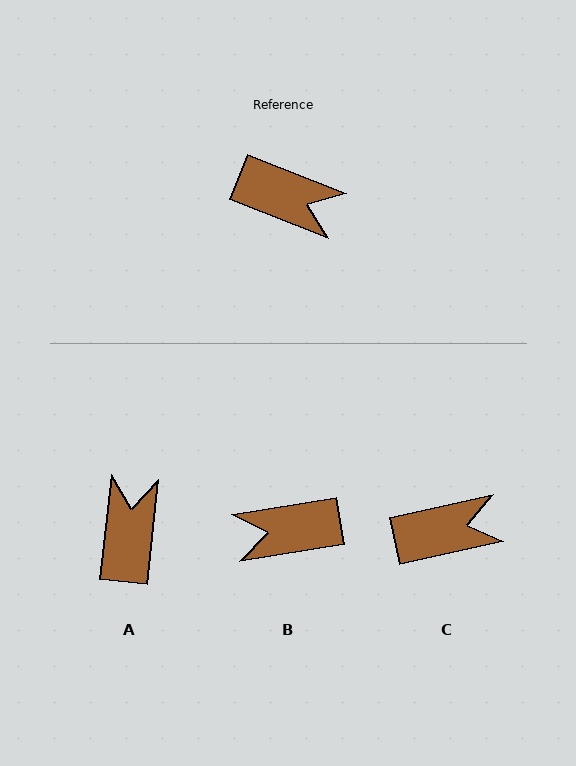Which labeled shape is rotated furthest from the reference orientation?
B, about 150 degrees away.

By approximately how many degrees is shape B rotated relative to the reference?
Approximately 150 degrees clockwise.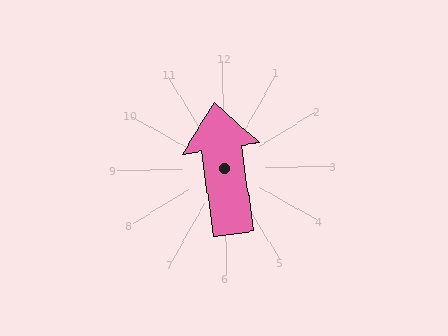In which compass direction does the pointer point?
North.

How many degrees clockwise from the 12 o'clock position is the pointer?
Approximately 353 degrees.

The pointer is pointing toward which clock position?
Roughly 12 o'clock.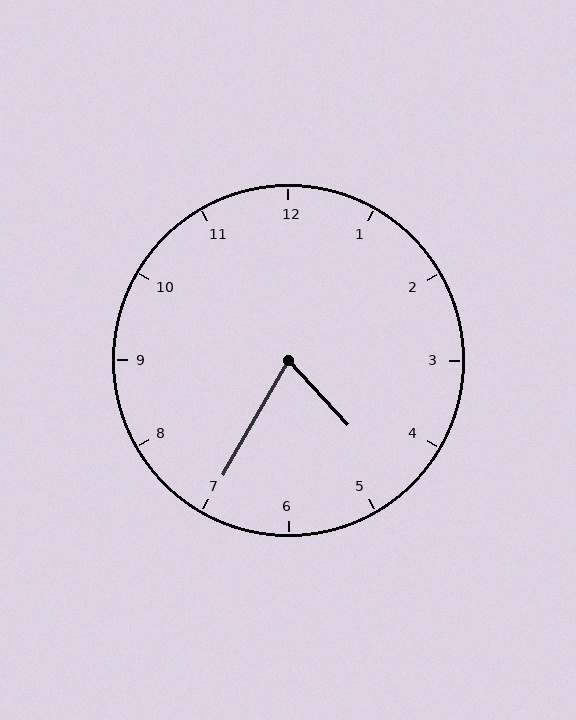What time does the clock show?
4:35.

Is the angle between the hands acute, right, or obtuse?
It is acute.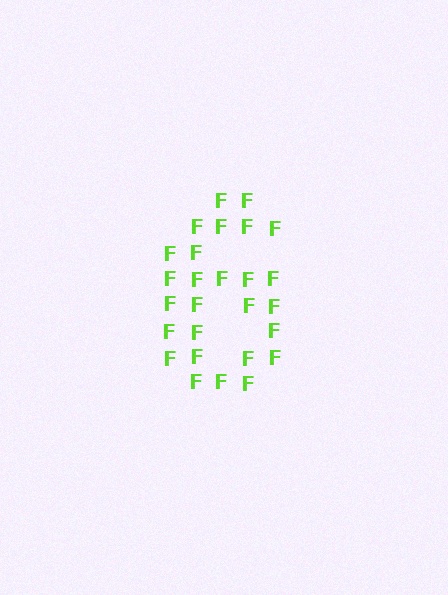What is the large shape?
The large shape is the digit 6.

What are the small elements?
The small elements are letter F's.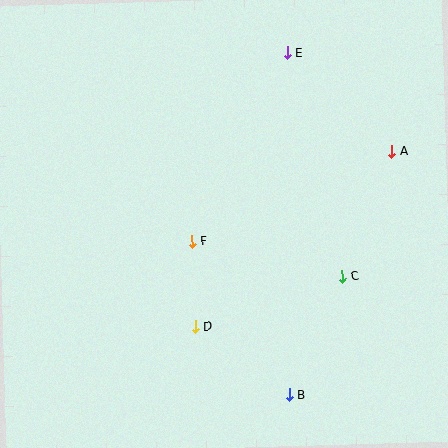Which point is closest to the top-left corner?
Point E is closest to the top-left corner.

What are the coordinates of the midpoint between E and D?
The midpoint between E and D is at (241, 190).